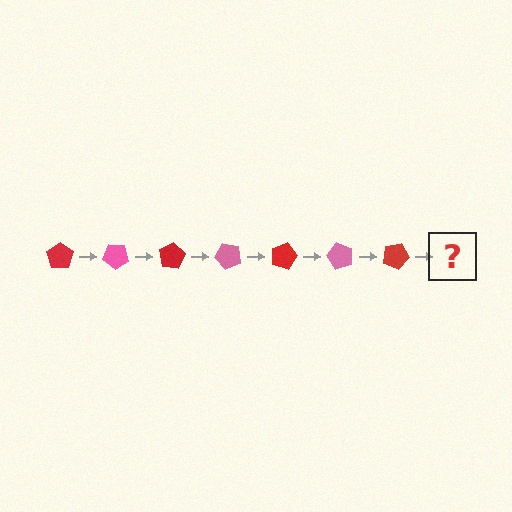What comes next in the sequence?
The next element should be a pink pentagon, rotated 280 degrees from the start.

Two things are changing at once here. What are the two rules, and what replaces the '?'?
The two rules are that it rotates 40 degrees each step and the color cycles through red and pink. The '?' should be a pink pentagon, rotated 280 degrees from the start.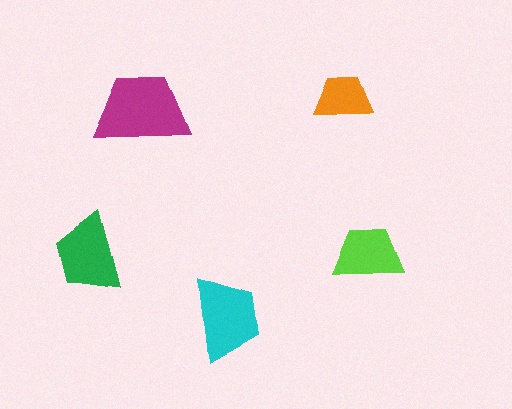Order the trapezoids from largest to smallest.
the magenta one, the cyan one, the green one, the lime one, the orange one.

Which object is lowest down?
The cyan trapezoid is bottommost.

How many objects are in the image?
There are 5 objects in the image.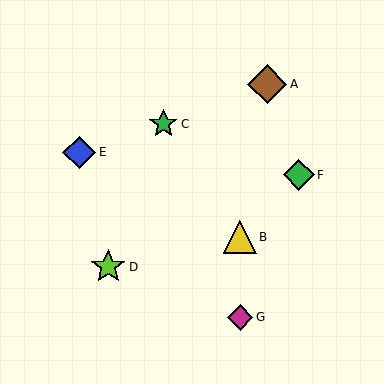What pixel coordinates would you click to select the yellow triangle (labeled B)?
Click at (240, 237) to select the yellow triangle B.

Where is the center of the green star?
The center of the green star is at (163, 124).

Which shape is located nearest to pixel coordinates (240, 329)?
The magenta diamond (labeled G) at (240, 317) is nearest to that location.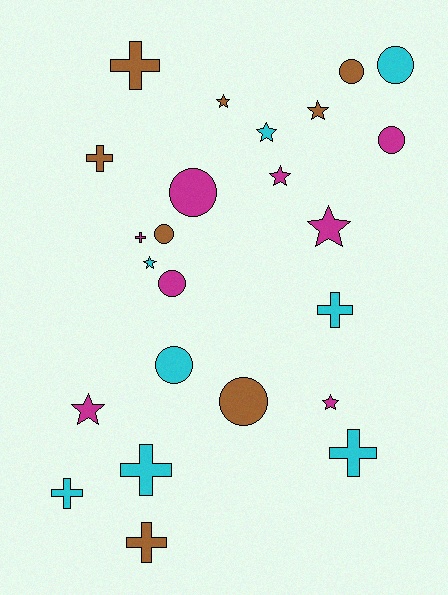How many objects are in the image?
There are 24 objects.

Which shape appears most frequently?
Cross, with 8 objects.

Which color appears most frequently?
Brown, with 8 objects.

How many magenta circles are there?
There are 3 magenta circles.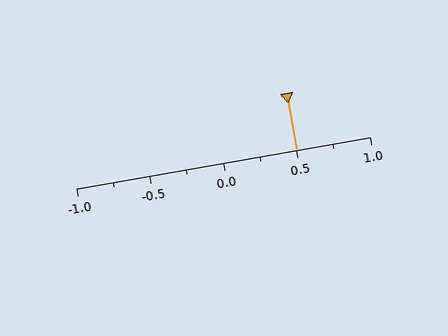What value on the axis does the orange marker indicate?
The marker indicates approximately 0.5.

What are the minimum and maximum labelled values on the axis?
The axis runs from -1.0 to 1.0.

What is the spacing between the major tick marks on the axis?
The major ticks are spaced 0.5 apart.